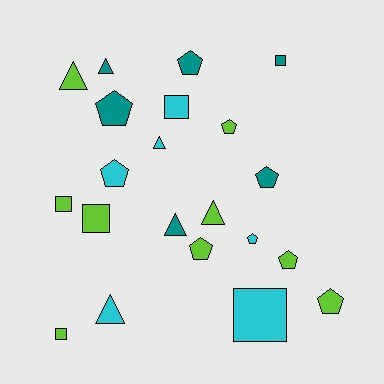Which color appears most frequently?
Lime, with 9 objects.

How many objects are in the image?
There are 21 objects.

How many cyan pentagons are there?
There are 2 cyan pentagons.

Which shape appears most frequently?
Pentagon, with 9 objects.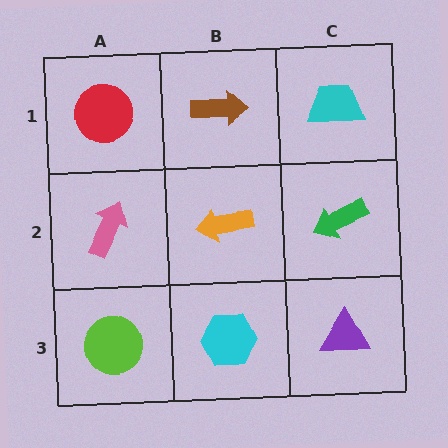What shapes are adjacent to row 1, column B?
An orange arrow (row 2, column B), a red circle (row 1, column A), a cyan trapezoid (row 1, column C).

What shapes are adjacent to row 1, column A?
A pink arrow (row 2, column A), a brown arrow (row 1, column B).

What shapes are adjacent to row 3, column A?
A pink arrow (row 2, column A), a cyan hexagon (row 3, column B).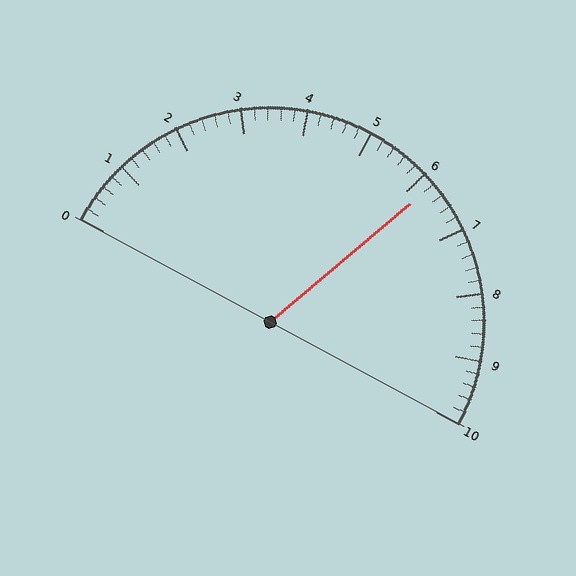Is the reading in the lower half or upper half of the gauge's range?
The reading is in the upper half of the range (0 to 10).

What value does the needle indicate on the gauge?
The needle indicates approximately 6.2.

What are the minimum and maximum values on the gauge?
The gauge ranges from 0 to 10.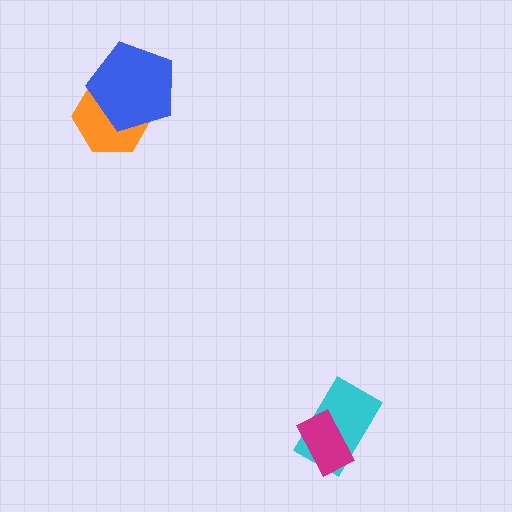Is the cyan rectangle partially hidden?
Yes, it is partially covered by another shape.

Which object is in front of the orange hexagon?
The blue pentagon is in front of the orange hexagon.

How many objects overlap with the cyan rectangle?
1 object overlaps with the cyan rectangle.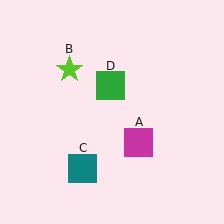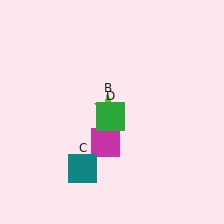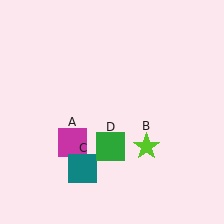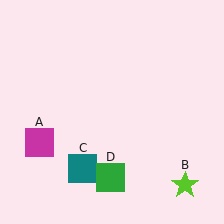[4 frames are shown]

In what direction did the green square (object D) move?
The green square (object D) moved down.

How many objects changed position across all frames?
3 objects changed position: magenta square (object A), lime star (object B), green square (object D).